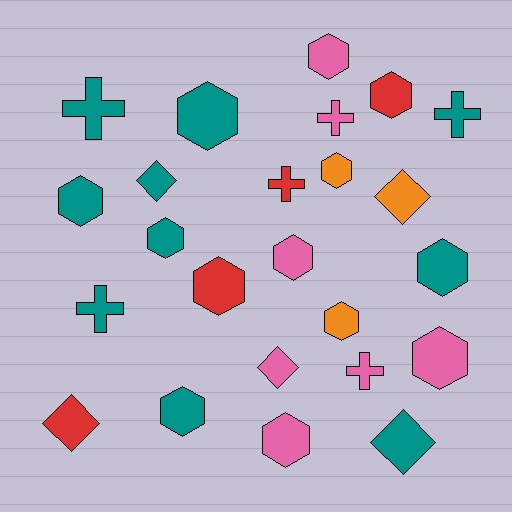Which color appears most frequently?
Teal, with 10 objects.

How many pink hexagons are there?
There are 4 pink hexagons.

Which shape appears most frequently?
Hexagon, with 13 objects.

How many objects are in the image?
There are 24 objects.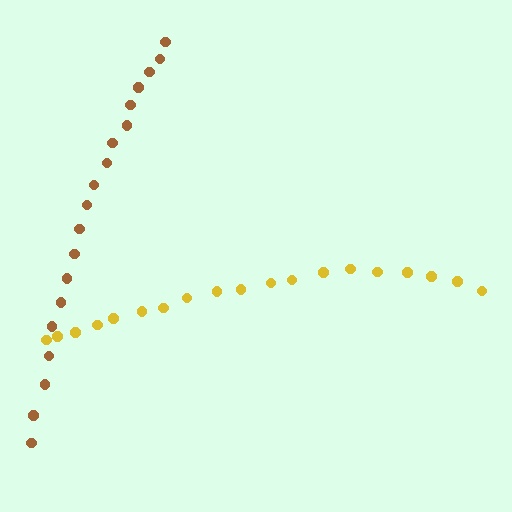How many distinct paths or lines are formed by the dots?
There are 2 distinct paths.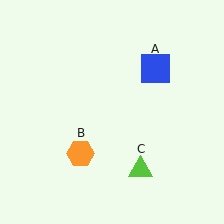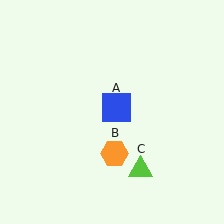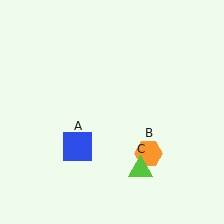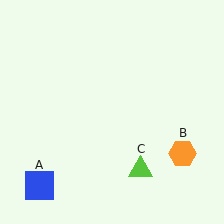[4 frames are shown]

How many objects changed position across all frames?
2 objects changed position: blue square (object A), orange hexagon (object B).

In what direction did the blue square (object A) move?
The blue square (object A) moved down and to the left.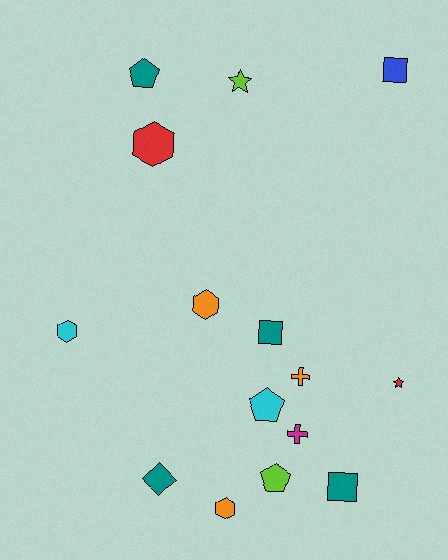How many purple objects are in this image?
There are no purple objects.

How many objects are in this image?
There are 15 objects.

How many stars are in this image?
There are 2 stars.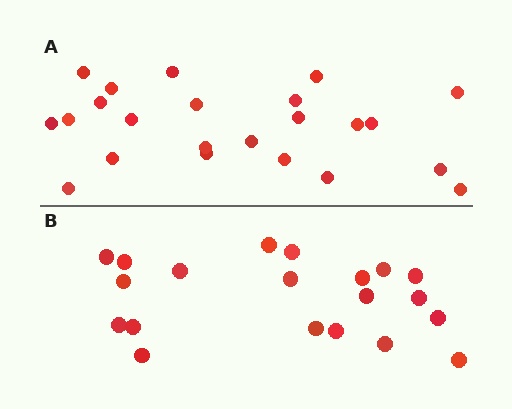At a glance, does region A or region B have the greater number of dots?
Region A (the top region) has more dots.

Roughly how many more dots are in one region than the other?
Region A has just a few more — roughly 2 or 3 more dots than region B.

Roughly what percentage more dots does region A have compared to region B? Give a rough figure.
About 15% more.